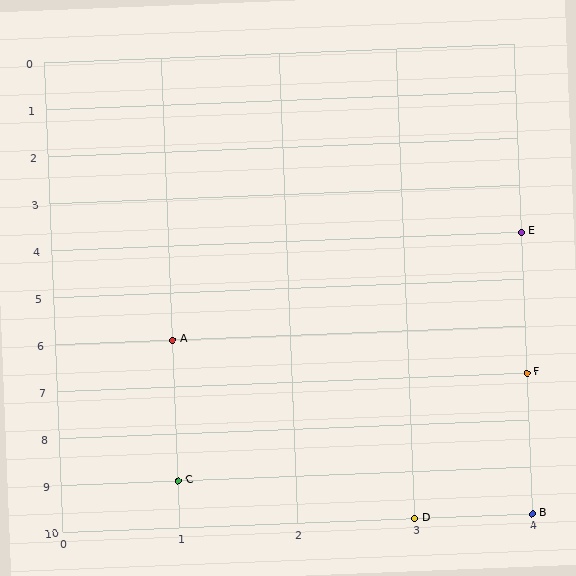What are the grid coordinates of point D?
Point D is at grid coordinates (3, 10).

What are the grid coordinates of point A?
Point A is at grid coordinates (1, 6).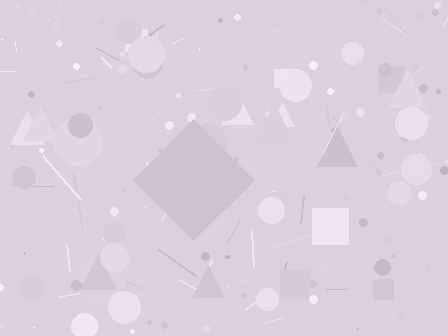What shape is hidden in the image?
A diamond is hidden in the image.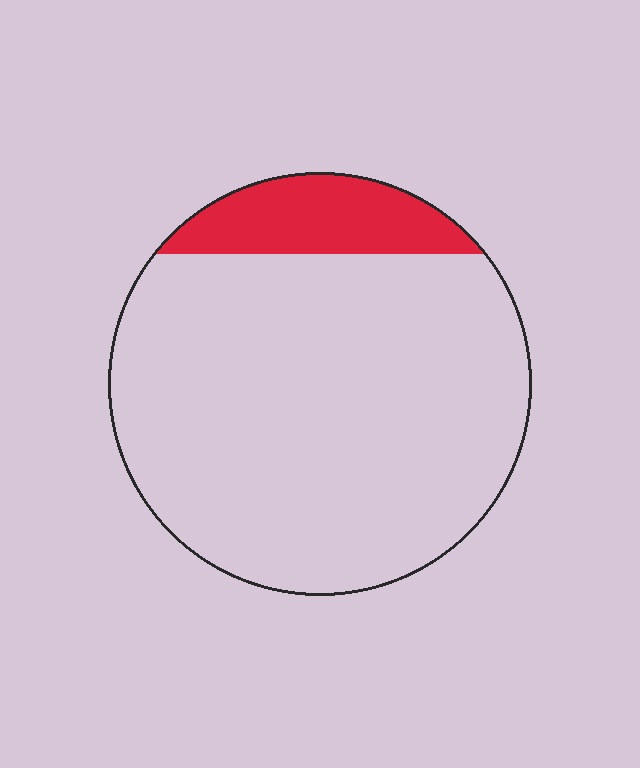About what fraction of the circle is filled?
About one eighth (1/8).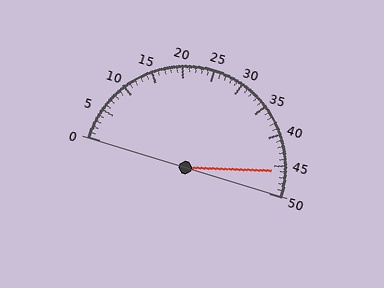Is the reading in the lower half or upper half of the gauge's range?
The reading is in the upper half of the range (0 to 50).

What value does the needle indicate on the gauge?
The needle indicates approximately 46.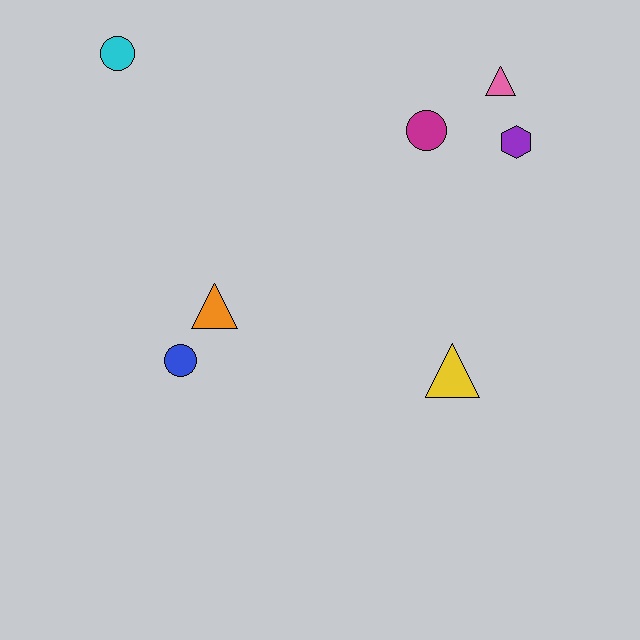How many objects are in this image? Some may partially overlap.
There are 7 objects.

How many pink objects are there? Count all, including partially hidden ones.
There is 1 pink object.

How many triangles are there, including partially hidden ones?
There are 3 triangles.